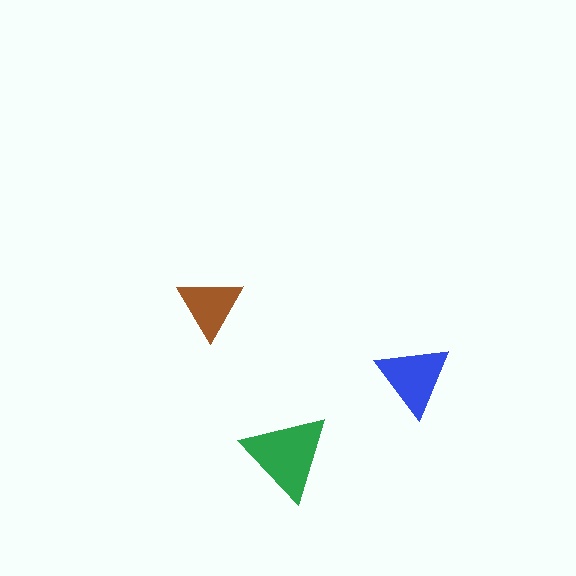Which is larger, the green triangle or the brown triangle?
The green one.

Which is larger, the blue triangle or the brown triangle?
The blue one.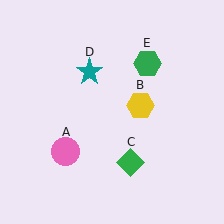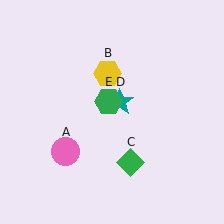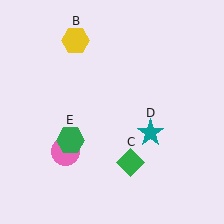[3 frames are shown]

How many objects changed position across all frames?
3 objects changed position: yellow hexagon (object B), teal star (object D), green hexagon (object E).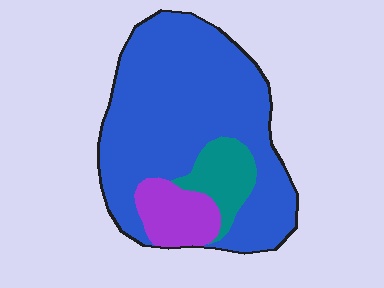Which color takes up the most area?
Blue, at roughly 75%.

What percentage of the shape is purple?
Purple takes up less than a quarter of the shape.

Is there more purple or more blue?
Blue.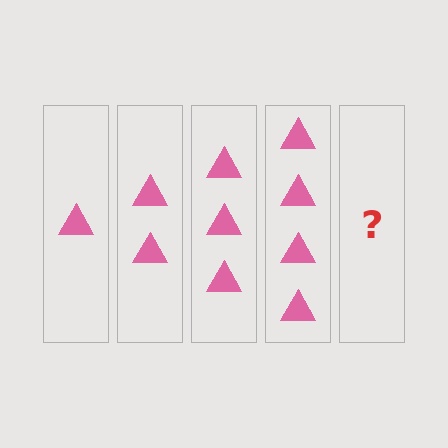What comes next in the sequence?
The next element should be 5 triangles.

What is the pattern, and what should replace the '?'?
The pattern is that each step adds one more triangle. The '?' should be 5 triangles.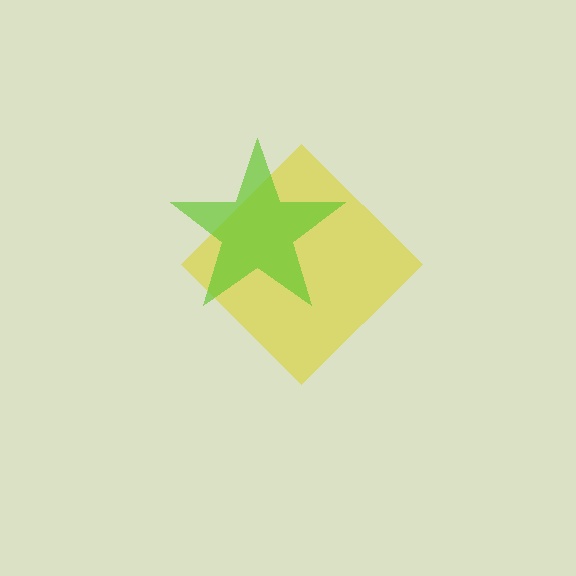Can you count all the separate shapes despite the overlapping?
Yes, there are 2 separate shapes.